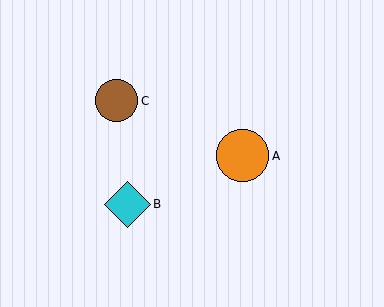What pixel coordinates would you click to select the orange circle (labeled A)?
Click at (242, 156) to select the orange circle A.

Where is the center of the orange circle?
The center of the orange circle is at (242, 156).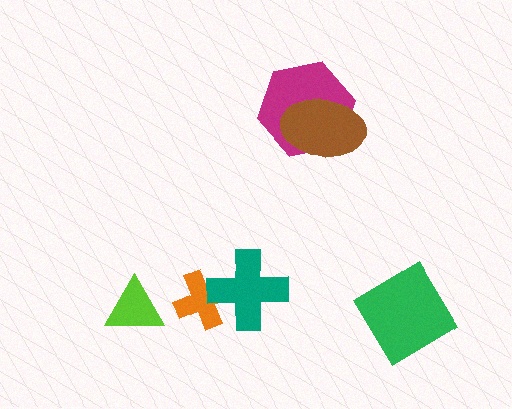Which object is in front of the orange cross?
The teal cross is in front of the orange cross.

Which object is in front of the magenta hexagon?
The brown ellipse is in front of the magenta hexagon.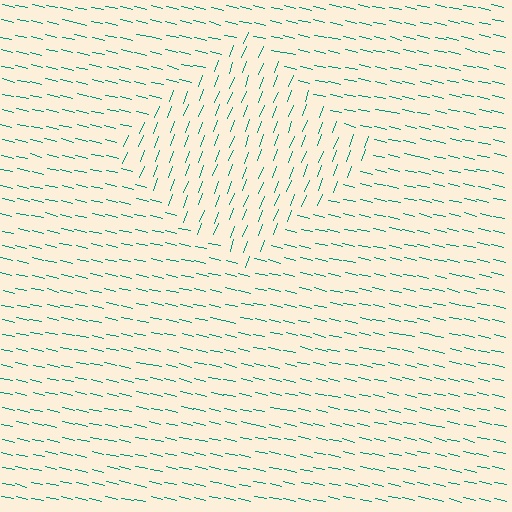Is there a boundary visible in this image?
Yes, there is a texture boundary formed by a change in line orientation.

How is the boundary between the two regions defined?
The boundary is defined purely by a change in line orientation (approximately 82 degrees difference). All lines are the same color and thickness.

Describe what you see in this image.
The image is filled with small teal line segments. A diamond region in the image has lines oriented differently from the surrounding lines, creating a visible texture boundary.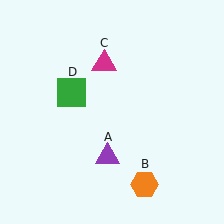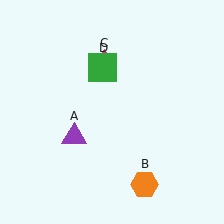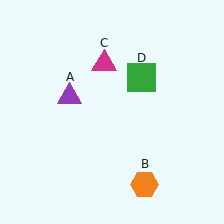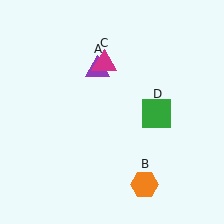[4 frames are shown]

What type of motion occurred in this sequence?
The purple triangle (object A), green square (object D) rotated clockwise around the center of the scene.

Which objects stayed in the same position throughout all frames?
Orange hexagon (object B) and magenta triangle (object C) remained stationary.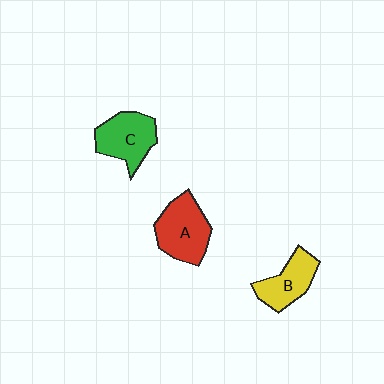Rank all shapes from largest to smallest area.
From largest to smallest: A (red), C (green), B (yellow).